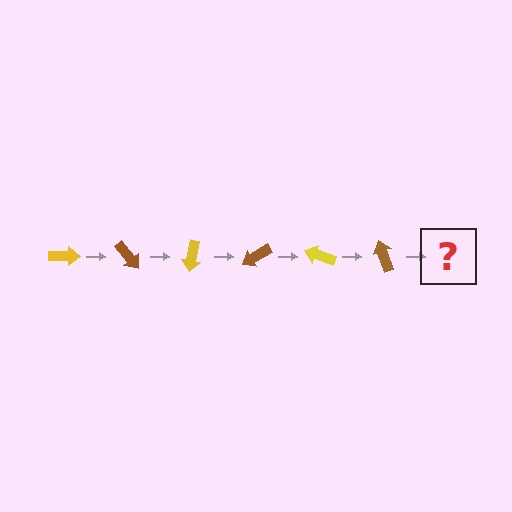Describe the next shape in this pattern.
It should be a yellow arrow, rotated 300 degrees from the start.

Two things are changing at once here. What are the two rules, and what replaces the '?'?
The two rules are that it rotates 50 degrees each step and the color cycles through yellow and brown. The '?' should be a yellow arrow, rotated 300 degrees from the start.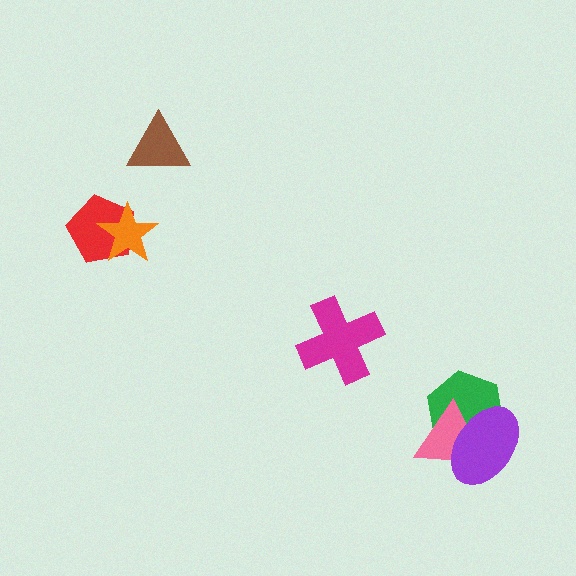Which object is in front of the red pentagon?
The orange star is in front of the red pentagon.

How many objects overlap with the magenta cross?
0 objects overlap with the magenta cross.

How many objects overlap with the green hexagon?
2 objects overlap with the green hexagon.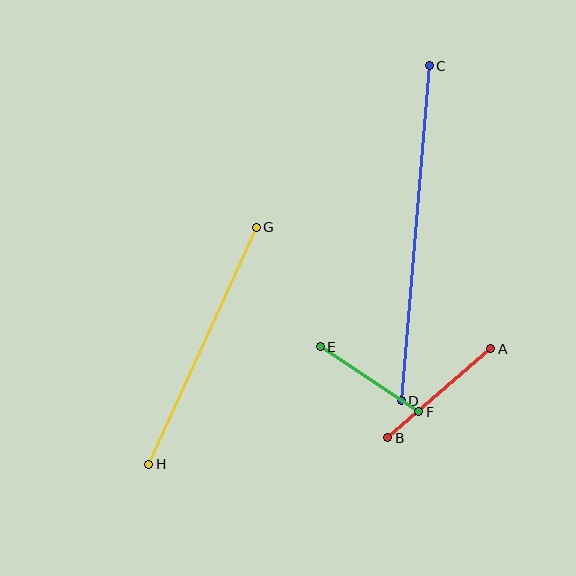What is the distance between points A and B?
The distance is approximately 136 pixels.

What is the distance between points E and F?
The distance is approximately 118 pixels.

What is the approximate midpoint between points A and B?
The midpoint is at approximately (439, 393) pixels.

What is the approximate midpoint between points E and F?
The midpoint is at approximately (370, 379) pixels.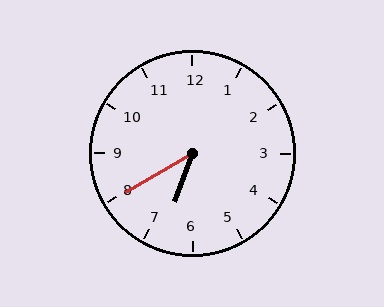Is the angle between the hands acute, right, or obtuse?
It is acute.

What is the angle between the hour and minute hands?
Approximately 40 degrees.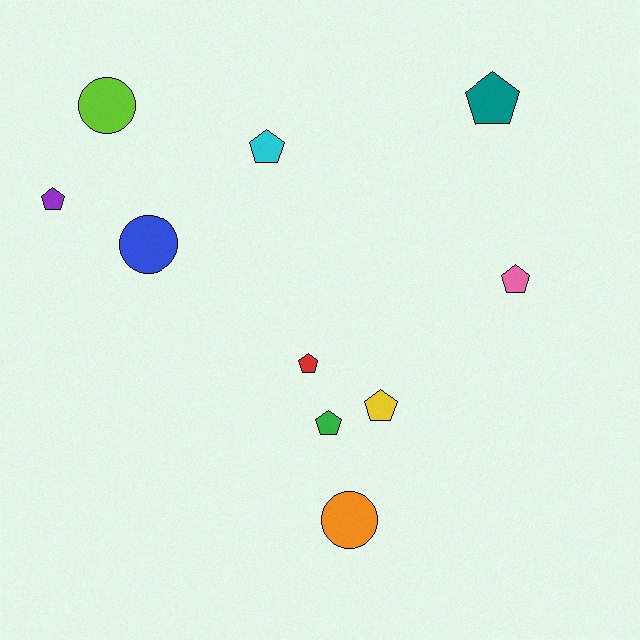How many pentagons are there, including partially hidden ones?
There are 7 pentagons.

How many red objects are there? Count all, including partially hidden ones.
There is 1 red object.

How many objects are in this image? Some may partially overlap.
There are 10 objects.